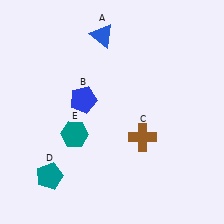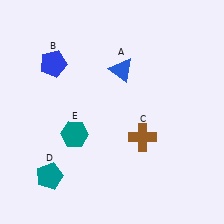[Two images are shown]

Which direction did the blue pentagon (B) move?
The blue pentagon (B) moved up.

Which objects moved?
The objects that moved are: the blue triangle (A), the blue pentagon (B).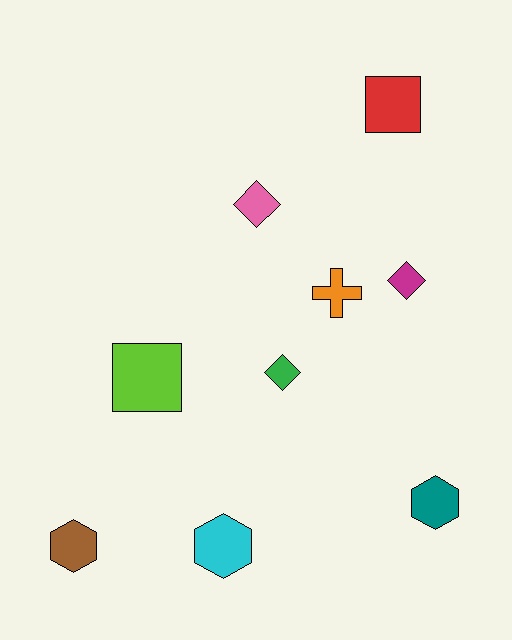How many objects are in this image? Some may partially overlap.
There are 9 objects.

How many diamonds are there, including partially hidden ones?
There are 3 diamonds.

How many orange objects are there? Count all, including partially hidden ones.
There is 1 orange object.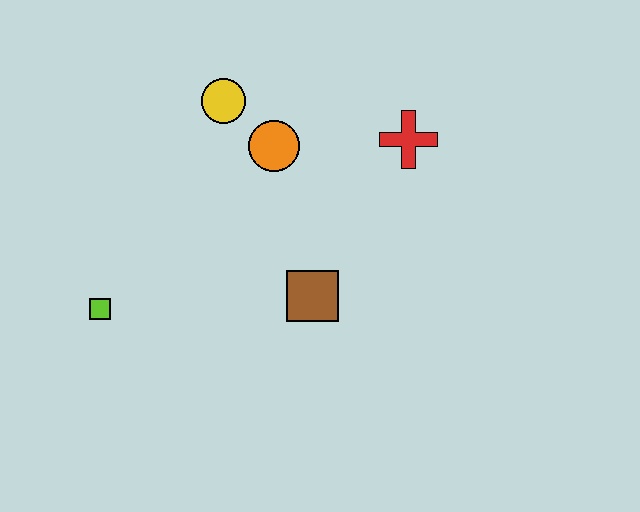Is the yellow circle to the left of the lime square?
No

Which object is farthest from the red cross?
The lime square is farthest from the red cross.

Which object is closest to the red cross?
The orange circle is closest to the red cross.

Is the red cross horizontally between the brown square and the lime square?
No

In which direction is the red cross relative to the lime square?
The red cross is to the right of the lime square.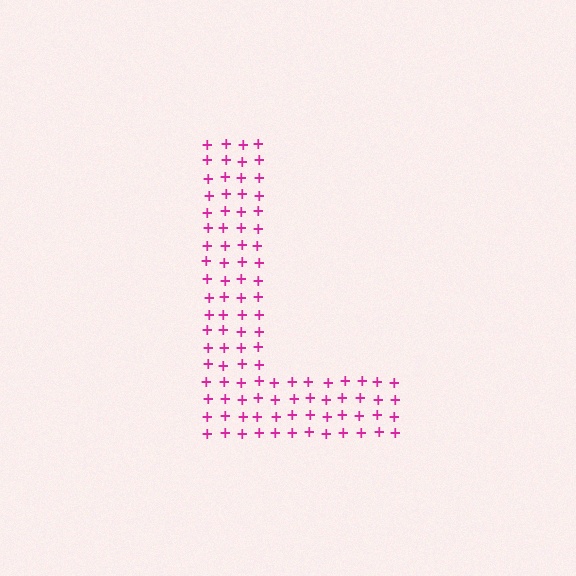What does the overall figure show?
The overall figure shows the letter L.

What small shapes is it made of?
It is made of small plus signs.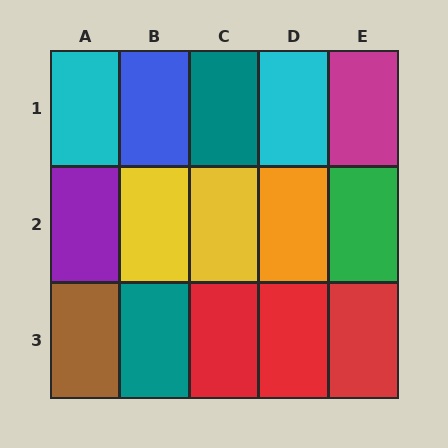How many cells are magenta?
1 cell is magenta.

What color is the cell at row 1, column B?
Blue.